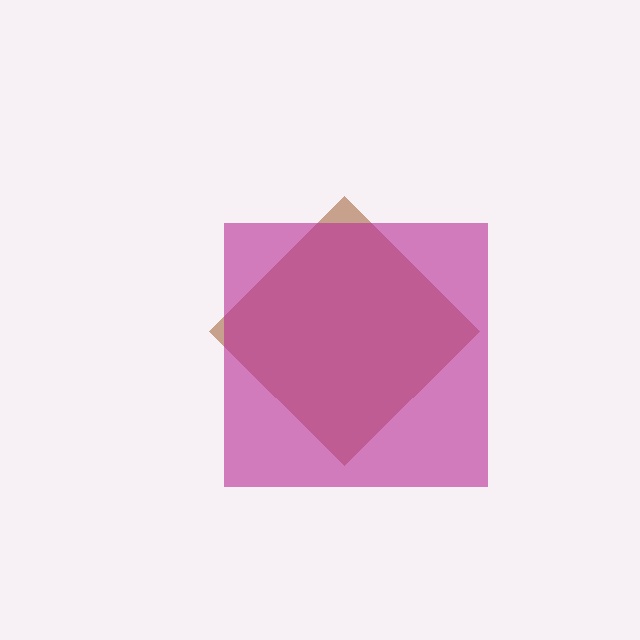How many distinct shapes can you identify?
There are 2 distinct shapes: a brown diamond, a magenta square.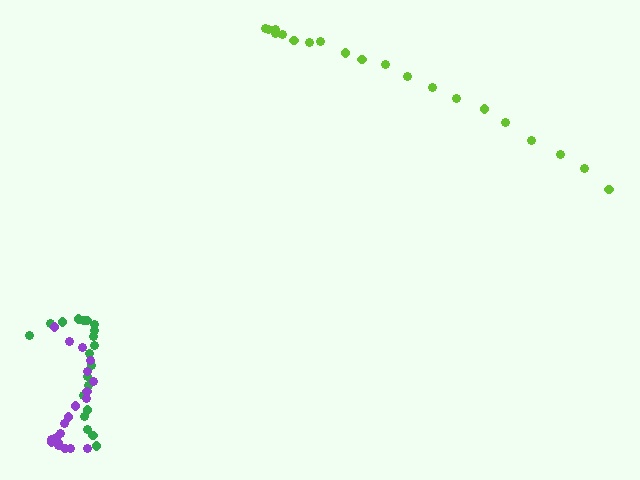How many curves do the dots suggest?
There are 3 distinct paths.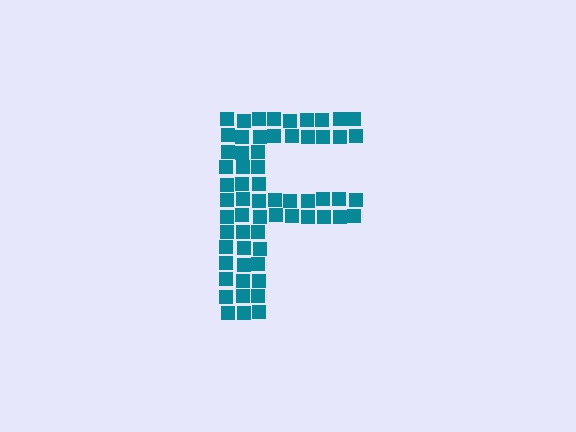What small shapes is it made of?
It is made of small squares.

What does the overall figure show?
The overall figure shows the letter F.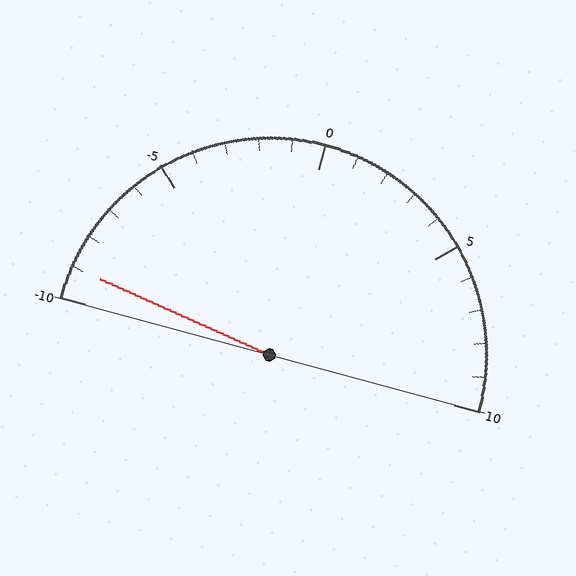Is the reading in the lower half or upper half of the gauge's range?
The reading is in the lower half of the range (-10 to 10).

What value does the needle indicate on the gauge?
The needle indicates approximately -9.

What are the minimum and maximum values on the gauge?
The gauge ranges from -10 to 10.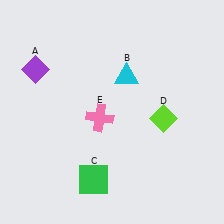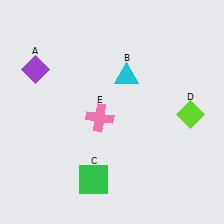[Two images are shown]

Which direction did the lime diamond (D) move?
The lime diamond (D) moved right.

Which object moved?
The lime diamond (D) moved right.